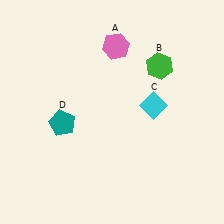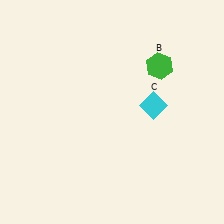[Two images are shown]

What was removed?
The teal pentagon (D), the pink hexagon (A) were removed in Image 2.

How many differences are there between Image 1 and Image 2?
There are 2 differences between the two images.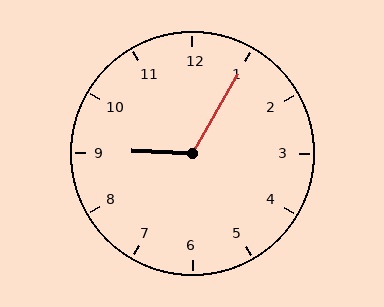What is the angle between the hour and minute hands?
Approximately 118 degrees.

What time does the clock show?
9:05.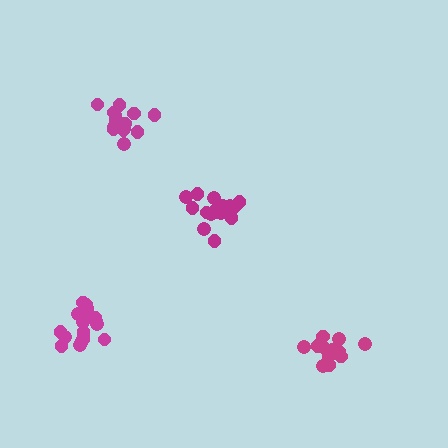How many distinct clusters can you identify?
There are 4 distinct clusters.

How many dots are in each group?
Group 1: 14 dots, Group 2: 14 dots, Group 3: 18 dots, Group 4: 18 dots (64 total).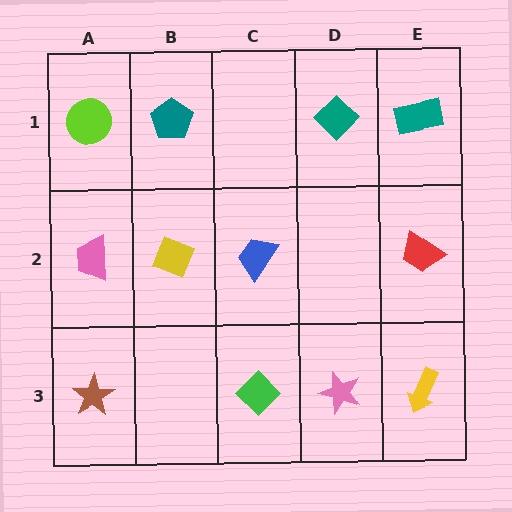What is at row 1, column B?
A teal pentagon.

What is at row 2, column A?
A pink trapezoid.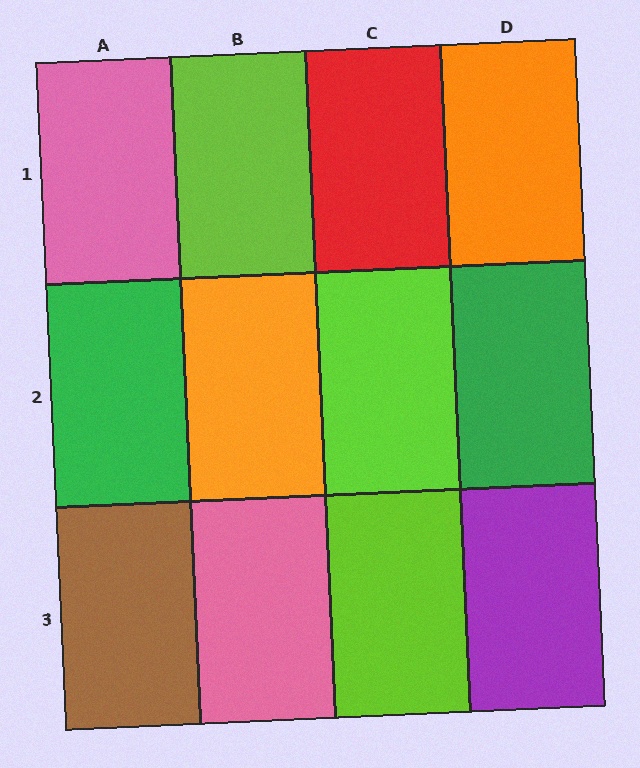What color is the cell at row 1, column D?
Orange.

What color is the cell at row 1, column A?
Pink.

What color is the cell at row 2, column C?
Lime.